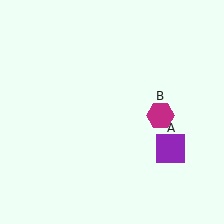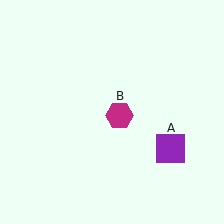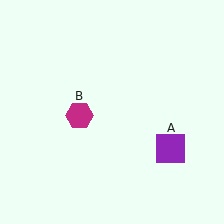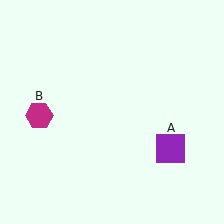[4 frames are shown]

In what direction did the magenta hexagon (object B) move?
The magenta hexagon (object B) moved left.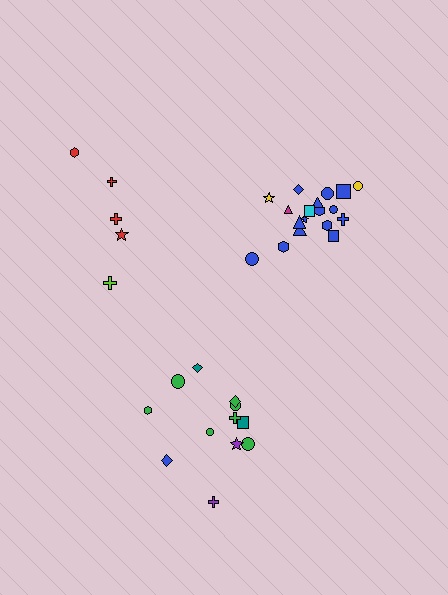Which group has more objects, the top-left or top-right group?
The top-right group.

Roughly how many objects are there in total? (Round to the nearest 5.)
Roughly 35 objects in total.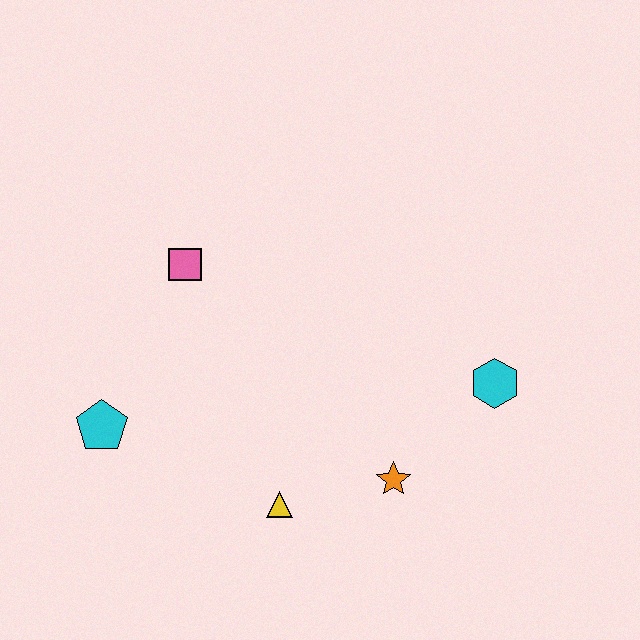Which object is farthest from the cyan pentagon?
The cyan hexagon is farthest from the cyan pentagon.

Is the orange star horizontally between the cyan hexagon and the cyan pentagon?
Yes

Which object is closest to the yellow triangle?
The orange star is closest to the yellow triangle.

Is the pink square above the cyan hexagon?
Yes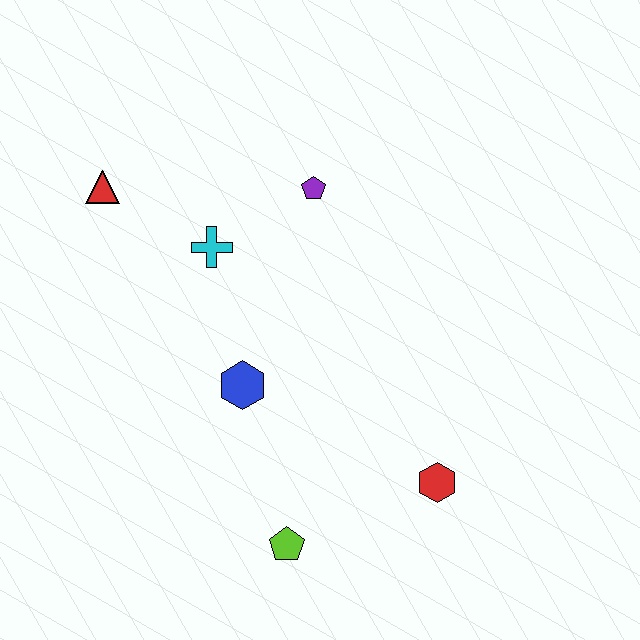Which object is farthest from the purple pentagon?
The lime pentagon is farthest from the purple pentagon.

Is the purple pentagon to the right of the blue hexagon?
Yes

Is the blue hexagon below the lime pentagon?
No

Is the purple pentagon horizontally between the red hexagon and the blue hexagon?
Yes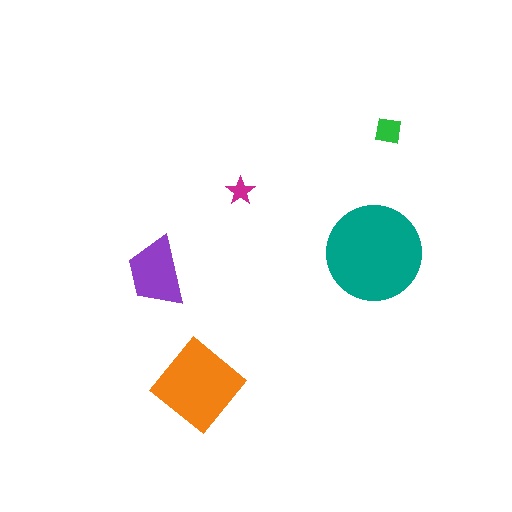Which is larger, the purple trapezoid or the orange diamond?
The orange diamond.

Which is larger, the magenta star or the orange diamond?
The orange diamond.